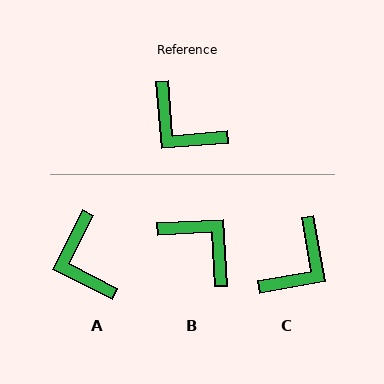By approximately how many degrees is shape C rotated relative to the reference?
Approximately 95 degrees counter-clockwise.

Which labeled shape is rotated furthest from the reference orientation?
B, about 178 degrees away.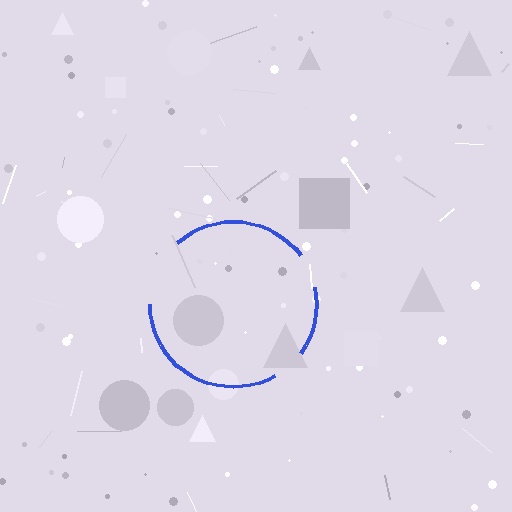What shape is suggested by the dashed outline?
The dashed outline suggests a circle.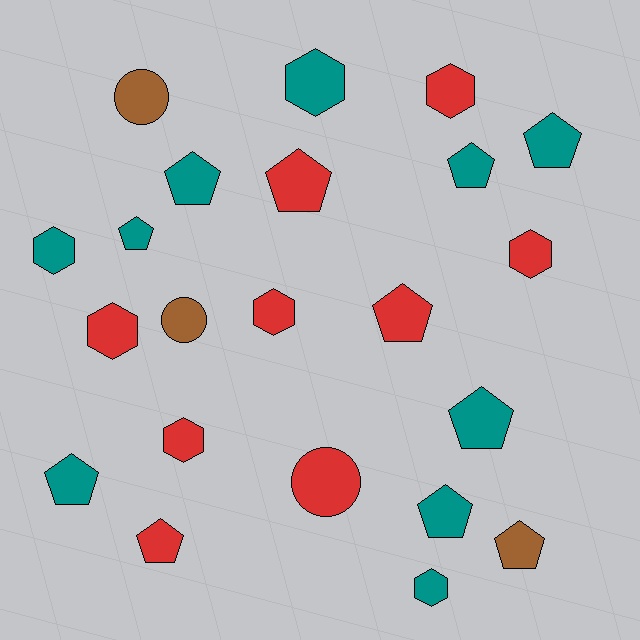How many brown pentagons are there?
There is 1 brown pentagon.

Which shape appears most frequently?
Pentagon, with 11 objects.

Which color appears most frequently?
Teal, with 10 objects.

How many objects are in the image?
There are 22 objects.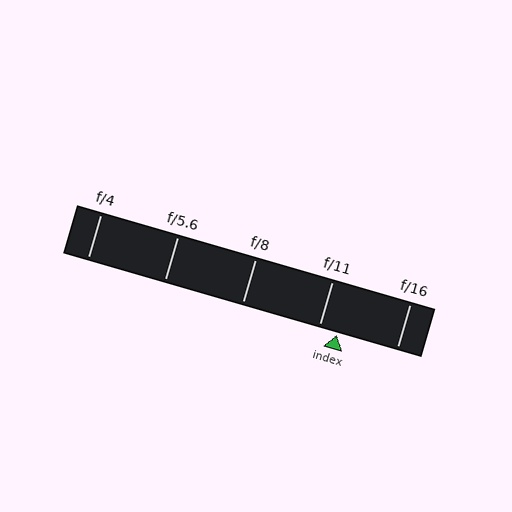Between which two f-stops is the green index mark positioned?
The index mark is between f/11 and f/16.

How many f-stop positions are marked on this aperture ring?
There are 5 f-stop positions marked.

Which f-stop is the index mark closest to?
The index mark is closest to f/11.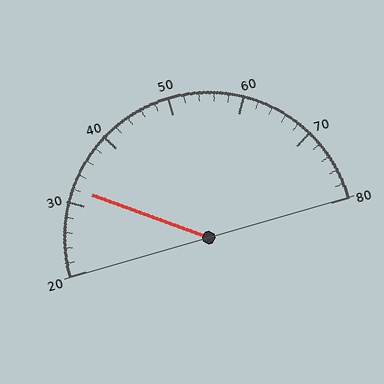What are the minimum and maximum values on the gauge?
The gauge ranges from 20 to 80.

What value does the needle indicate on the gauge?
The needle indicates approximately 32.